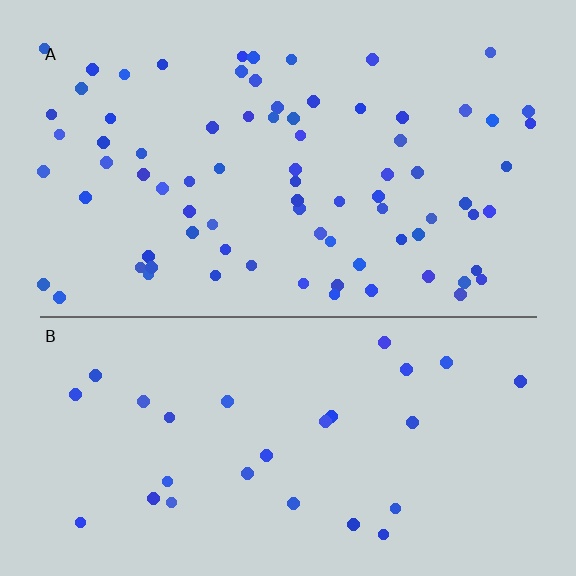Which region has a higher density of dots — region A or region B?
A (the top).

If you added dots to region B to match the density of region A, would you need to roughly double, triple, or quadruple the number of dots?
Approximately triple.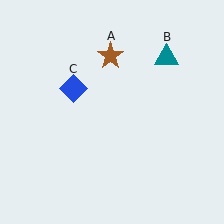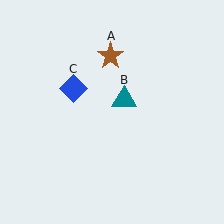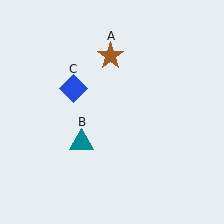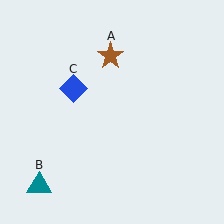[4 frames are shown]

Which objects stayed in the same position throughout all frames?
Brown star (object A) and blue diamond (object C) remained stationary.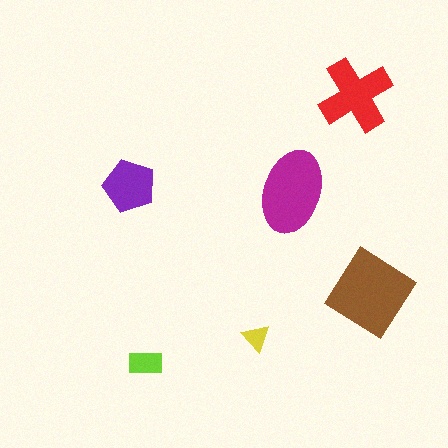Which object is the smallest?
The yellow triangle.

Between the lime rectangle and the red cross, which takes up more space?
The red cross.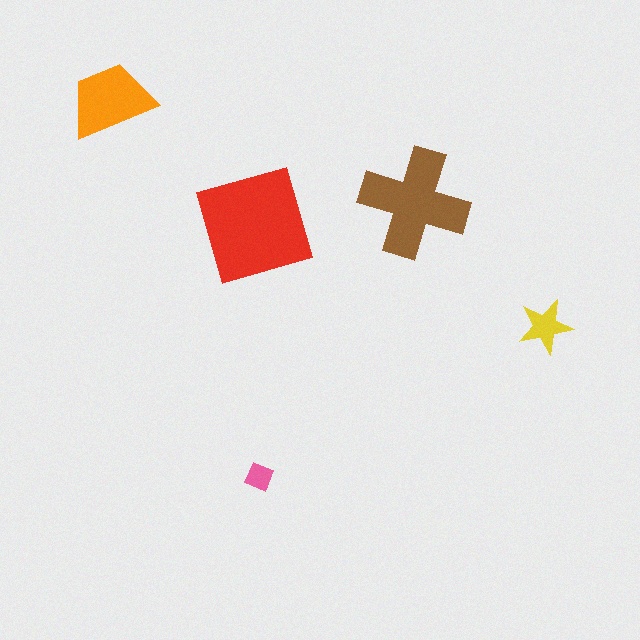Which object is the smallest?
The pink diamond.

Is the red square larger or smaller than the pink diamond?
Larger.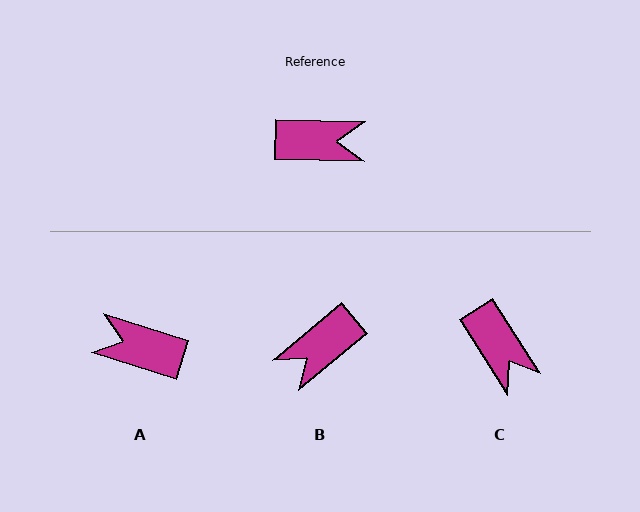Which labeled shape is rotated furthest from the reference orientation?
A, about 164 degrees away.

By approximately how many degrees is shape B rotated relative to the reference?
Approximately 139 degrees clockwise.